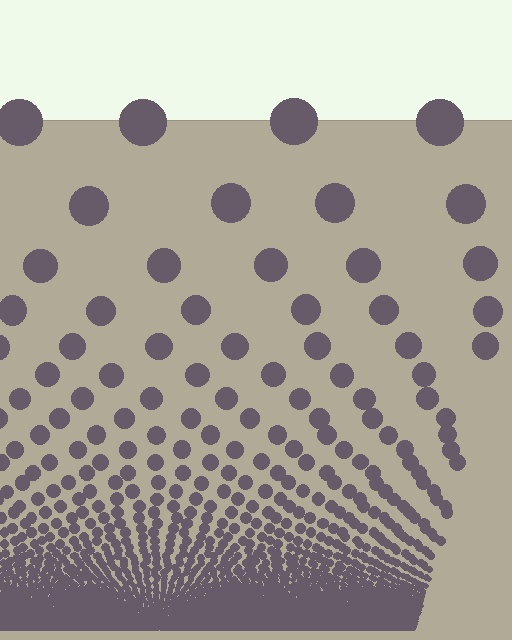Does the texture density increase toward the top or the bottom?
Density increases toward the bottom.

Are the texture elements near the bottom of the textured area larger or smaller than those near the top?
Smaller. The gradient is inverted — elements near the bottom are smaller and denser.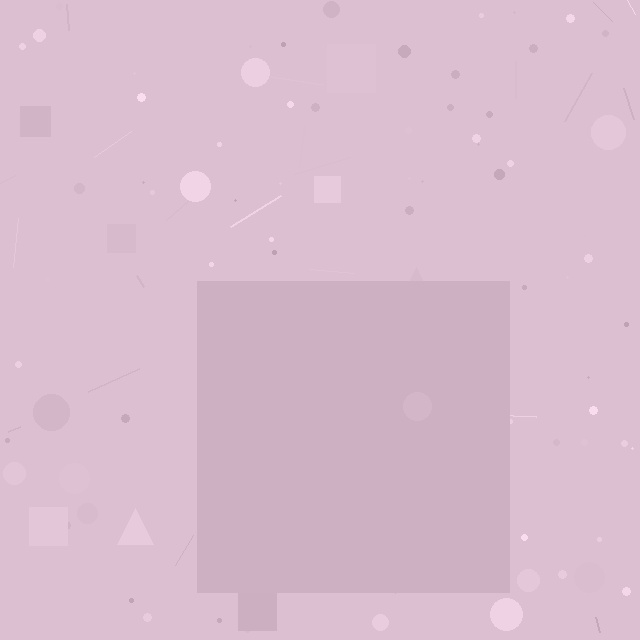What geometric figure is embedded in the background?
A square is embedded in the background.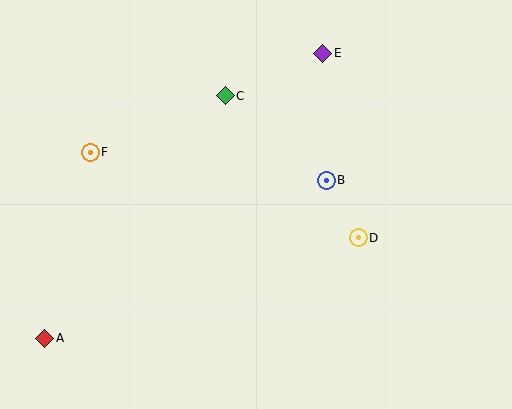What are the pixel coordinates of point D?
Point D is at (358, 238).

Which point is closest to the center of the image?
Point B at (326, 180) is closest to the center.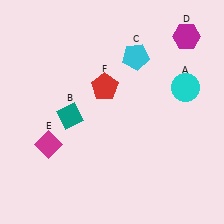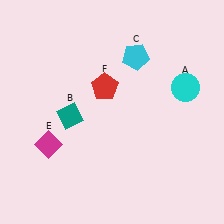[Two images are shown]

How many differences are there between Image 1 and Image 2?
There is 1 difference between the two images.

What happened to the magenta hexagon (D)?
The magenta hexagon (D) was removed in Image 2. It was in the top-right area of Image 1.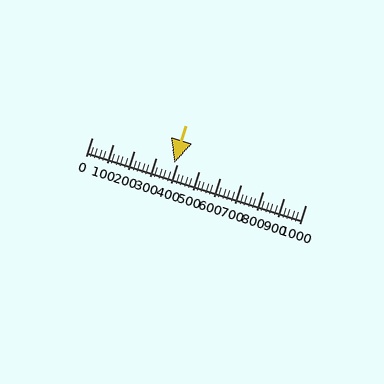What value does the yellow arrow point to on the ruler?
The yellow arrow points to approximately 385.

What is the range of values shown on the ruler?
The ruler shows values from 0 to 1000.